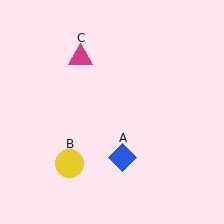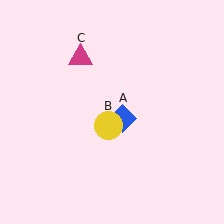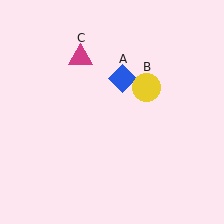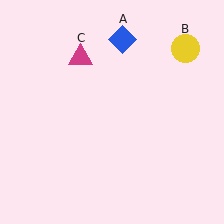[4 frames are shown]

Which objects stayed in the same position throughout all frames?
Magenta triangle (object C) remained stationary.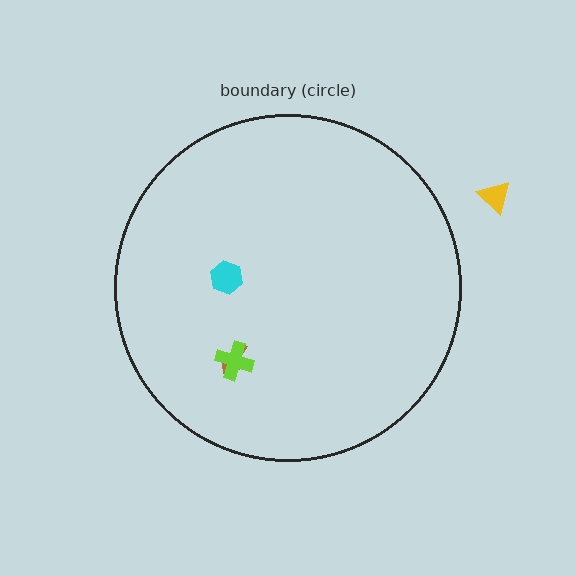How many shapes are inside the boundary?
3 inside, 1 outside.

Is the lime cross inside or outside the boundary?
Inside.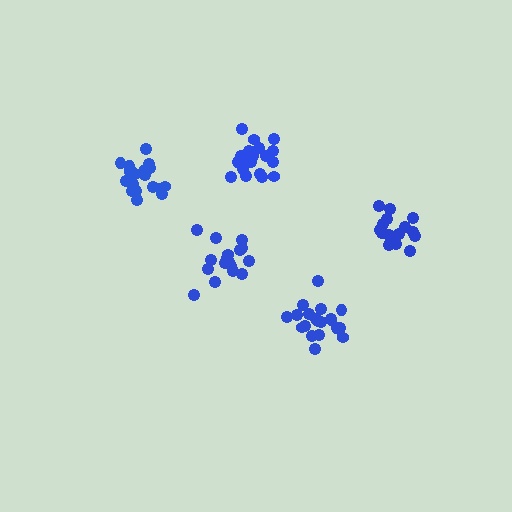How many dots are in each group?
Group 1: 21 dots, Group 2: 17 dots, Group 3: 15 dots, Group 4: 20 dots, Group 5: 21 dots (94 total).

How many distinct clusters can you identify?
There are 5 distinct clusters.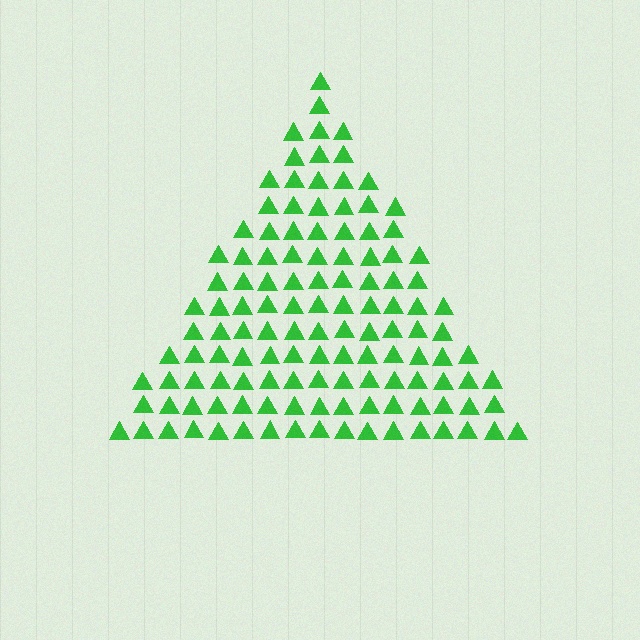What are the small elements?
The small elements are triangles.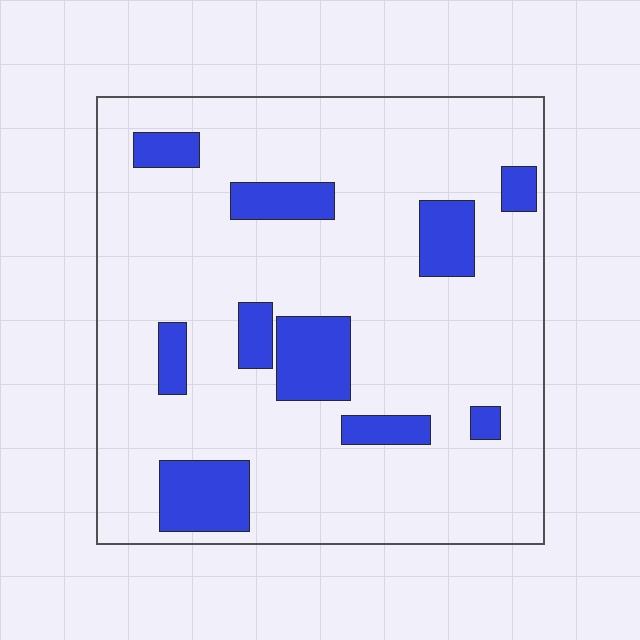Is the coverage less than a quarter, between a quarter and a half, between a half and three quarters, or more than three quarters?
Less than a quarter.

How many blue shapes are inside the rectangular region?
10.